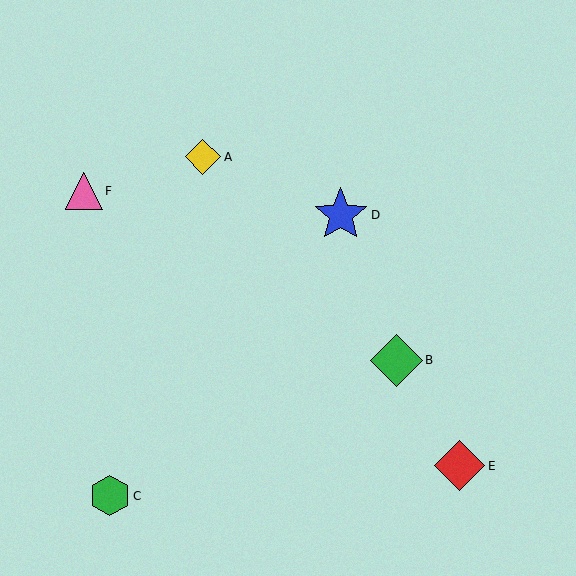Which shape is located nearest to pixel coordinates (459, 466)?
The red diamond (labeled E) at (460, 466) is nearest to that location.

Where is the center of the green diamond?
The center of the green diamond is at (397, 360).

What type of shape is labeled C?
Shape C is a green hexagon.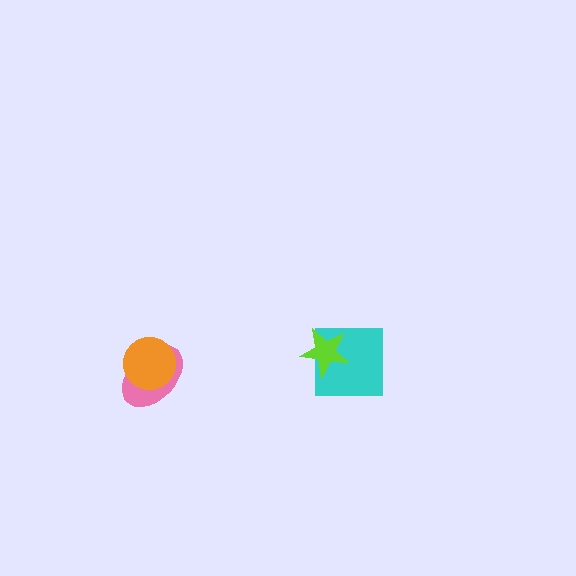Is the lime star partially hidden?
No, no other shape covers it.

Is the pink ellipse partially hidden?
Yes, it is partially covered by another shape.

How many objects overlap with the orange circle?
1 object overlaps with the orange circle.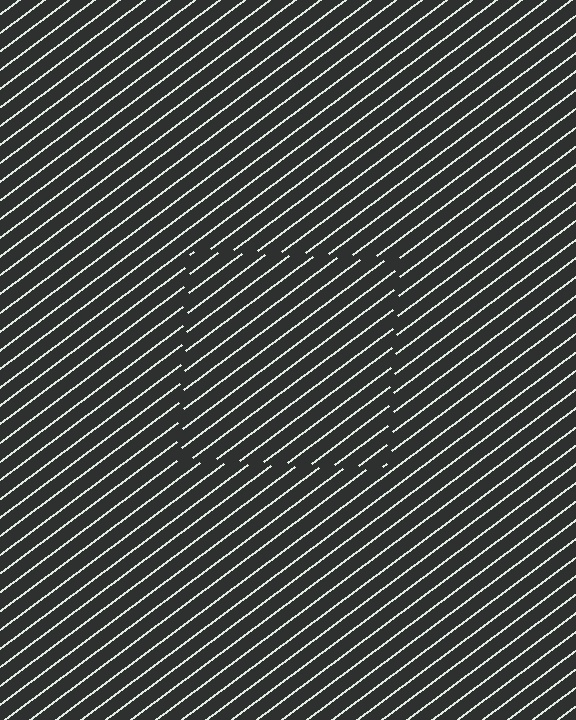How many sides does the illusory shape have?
4 sides — the line-ends trace a square.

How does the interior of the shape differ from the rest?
The interior of the shape contains the same grating, shifted by half a period — the contour is defined by the phase discontinuity where line-ends from the inner and outer gratings abut.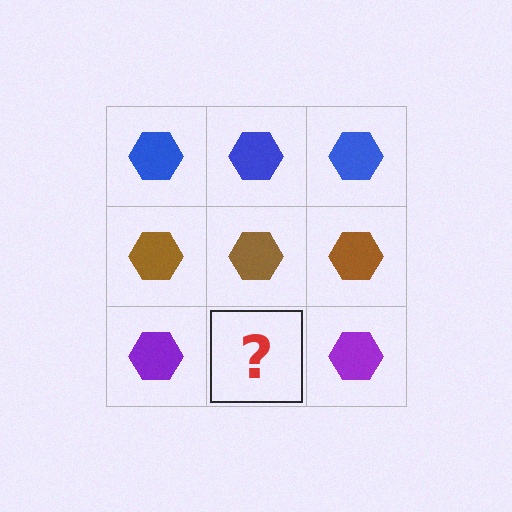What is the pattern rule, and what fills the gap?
The rule is that each row has a consistent color. The gap should be filled with a purple hexagon.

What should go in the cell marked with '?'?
The missing cell should contain a purple hexagon.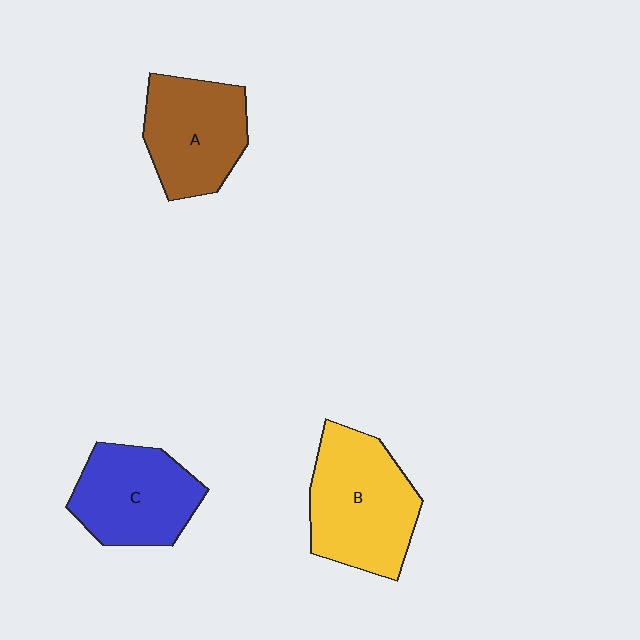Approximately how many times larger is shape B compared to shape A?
Approximately 1.2 times.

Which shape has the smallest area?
Shape A (brown).